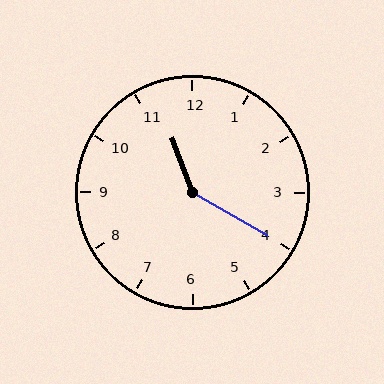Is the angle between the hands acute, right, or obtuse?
It is obtuse.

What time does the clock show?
11:20.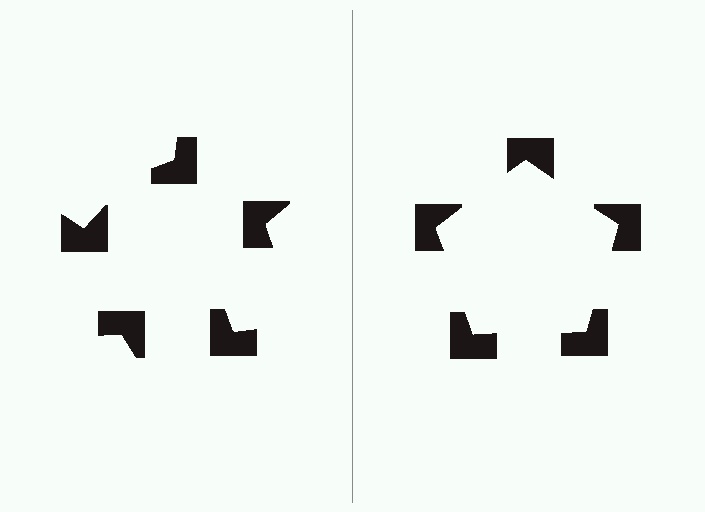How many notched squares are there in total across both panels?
10 — 5 on each side.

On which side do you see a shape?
An illusory pentagon appears on the right side. On the left side the wedge cuts are rotated, so no coherent shape forms.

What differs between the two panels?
The notched squares are positioned identically on both sides; only the wedge orientations differ. On the right they align to a pentagon; on the left they are misaligned.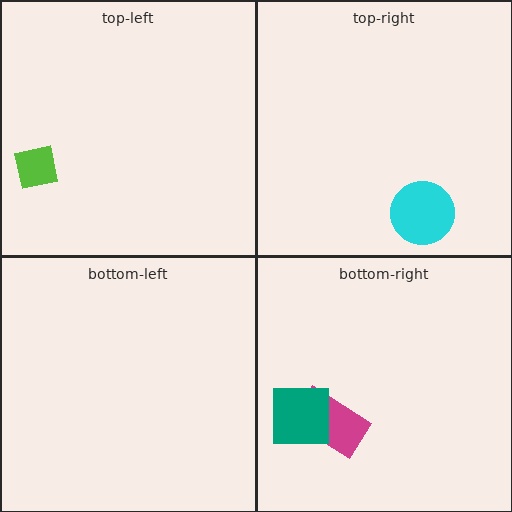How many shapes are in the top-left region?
1.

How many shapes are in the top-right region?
1.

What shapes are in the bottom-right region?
The magenta rectangle, the teal square.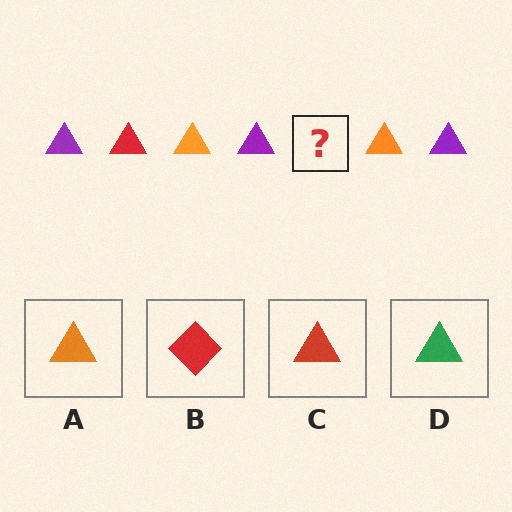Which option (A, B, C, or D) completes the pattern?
C.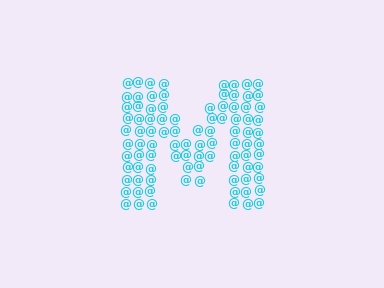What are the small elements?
The small elements are at signs.